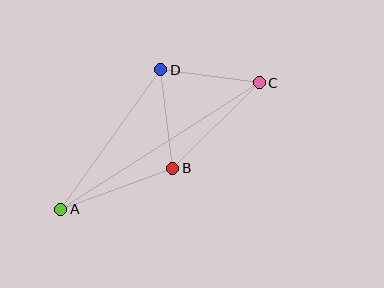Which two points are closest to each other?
Points C and D are closest to each other.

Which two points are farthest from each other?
Points A and C are farthest from each other.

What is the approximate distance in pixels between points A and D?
The distance between A and D is approximately 172 pixels.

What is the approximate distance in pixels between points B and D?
The distance between B and D is approximately 99 pixels.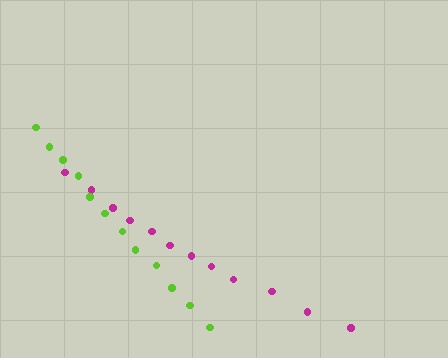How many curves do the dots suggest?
There are 2 distinct paths.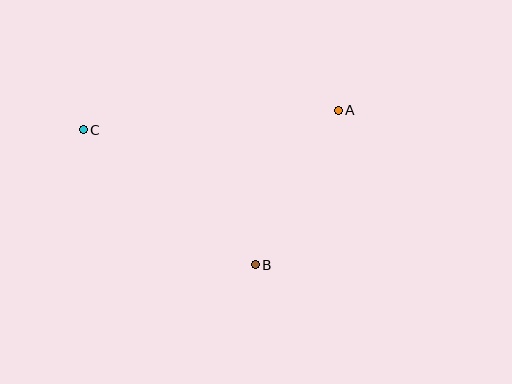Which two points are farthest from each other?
Points A and C are farthest from each other.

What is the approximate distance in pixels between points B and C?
The distance between B and C is approximately 219 pixels.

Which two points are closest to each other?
Points A and B are closest to each other.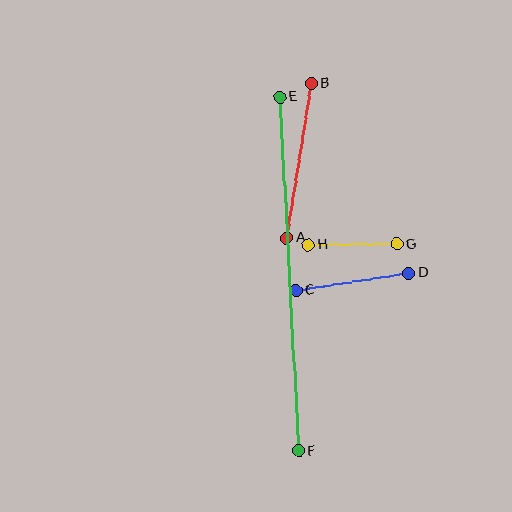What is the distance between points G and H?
The distance is approximately 88 pixels.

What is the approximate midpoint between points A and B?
The midpoint is at approximately (299, 161) pixels.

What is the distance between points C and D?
The distance is approximately 114 pixels.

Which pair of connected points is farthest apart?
Points E and F are farthest apart.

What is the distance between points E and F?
The distance is approximately 355 pixels.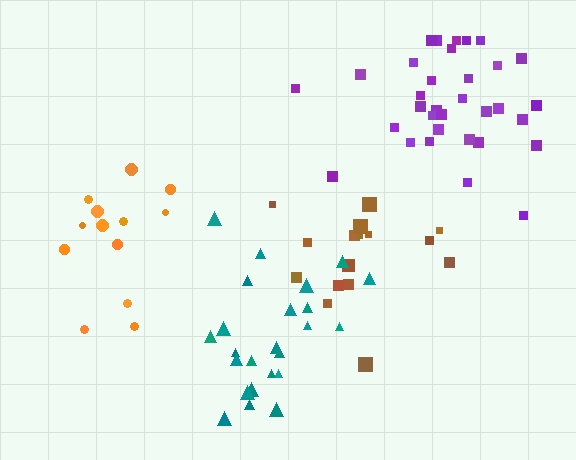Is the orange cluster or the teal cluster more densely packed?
Teal.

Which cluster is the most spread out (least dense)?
Orange.